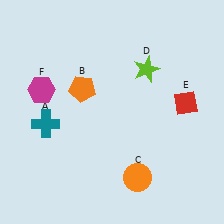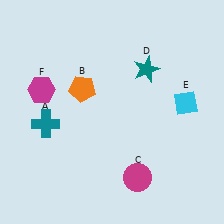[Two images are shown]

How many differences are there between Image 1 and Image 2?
There are 3 differences between the two images.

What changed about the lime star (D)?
In Image 1, D is lime. In Image 2, it changed to teal.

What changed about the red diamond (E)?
In Image 1, E is red. In Image 2, it changed to cyan.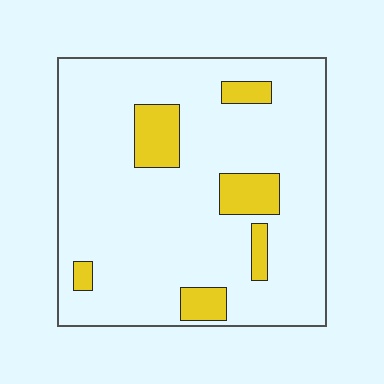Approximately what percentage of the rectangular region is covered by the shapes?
Approximately 15%.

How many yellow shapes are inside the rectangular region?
6.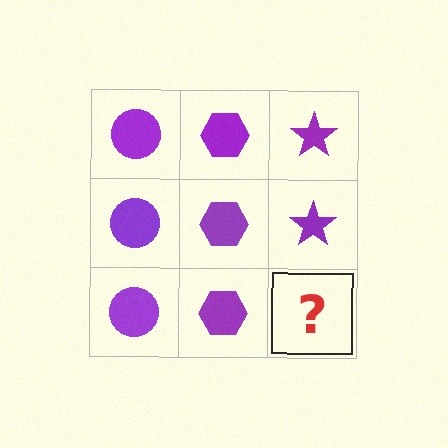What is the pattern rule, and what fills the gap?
The rule is that each column has a consistent shape. The gap should be filled with a purple star.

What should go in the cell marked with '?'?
The missing cell should contain a purple star.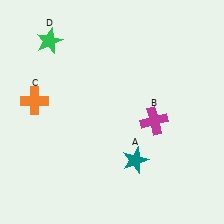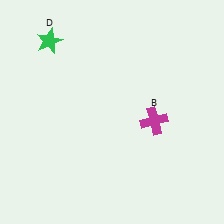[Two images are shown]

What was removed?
The orange cross (C), the teal star (A) were removed in Image 2.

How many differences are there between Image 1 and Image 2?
There are 2 differences between the two images.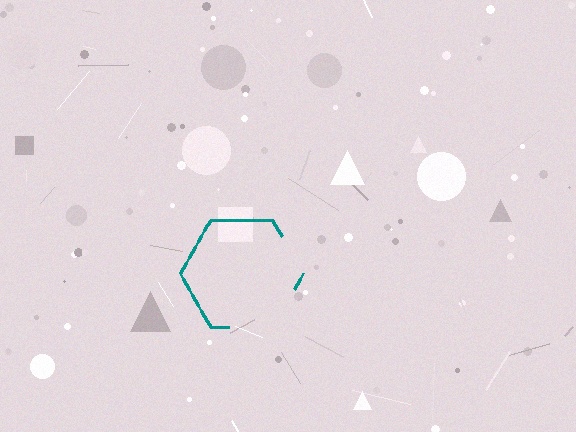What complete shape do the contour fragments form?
The contour fragments form a hexagon.